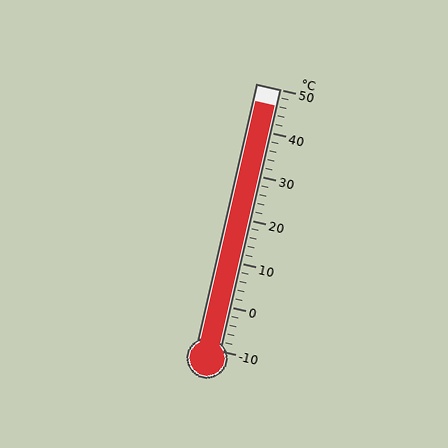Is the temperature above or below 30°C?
The temperature is above 30°C.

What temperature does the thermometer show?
The thermometer shows approximately 46°C.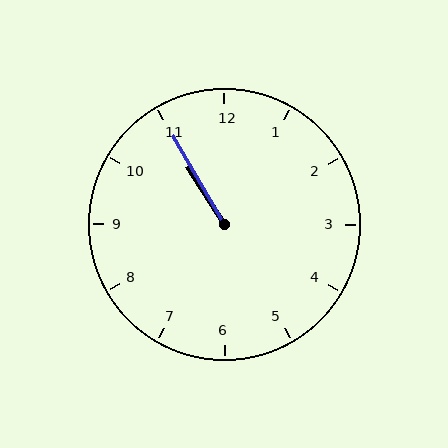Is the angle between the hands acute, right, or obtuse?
It is acute.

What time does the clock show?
10:55.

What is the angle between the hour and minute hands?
Approximately 2 degrees.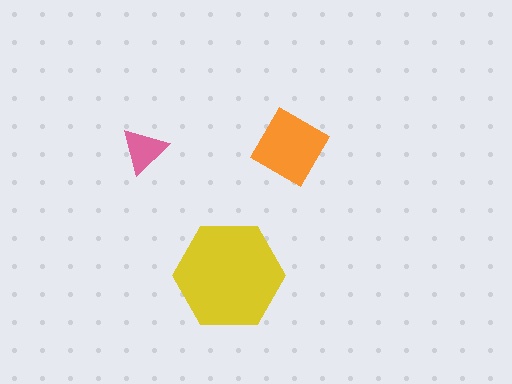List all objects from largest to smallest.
The yellow hexagon, the orange square, the pink triangle.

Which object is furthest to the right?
The orange square is rightmost.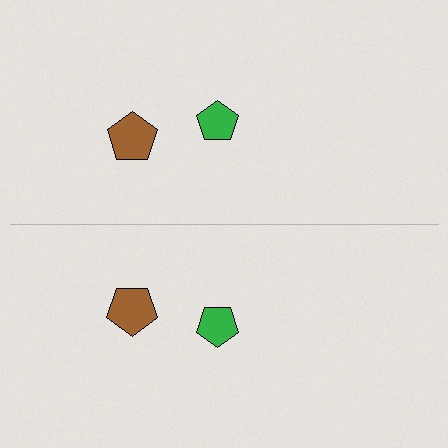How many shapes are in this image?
There are 4 shapes in this image.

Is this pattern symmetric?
Yes, this pattern has bilateral (reflection) symmetry.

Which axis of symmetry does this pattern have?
The pattern has a horizontal axis of symmetry running through the center of the image.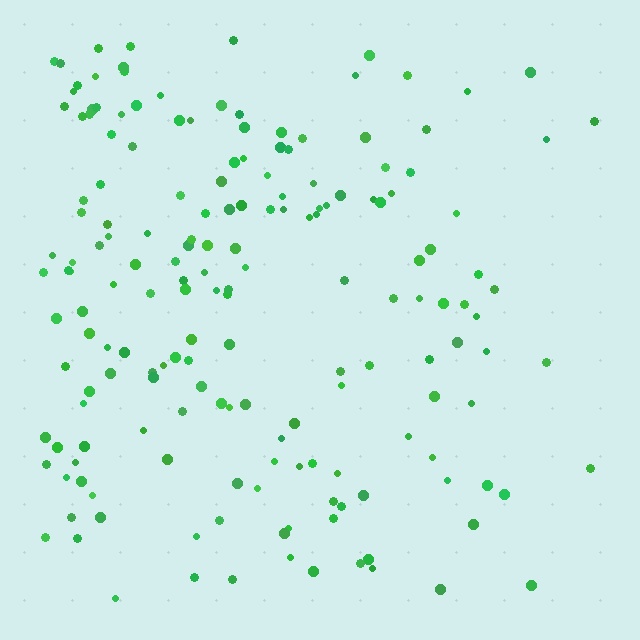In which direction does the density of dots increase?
From right to left, with the left side densest.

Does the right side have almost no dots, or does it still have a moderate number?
Still a moderate number, just noticeably fewer than the left.